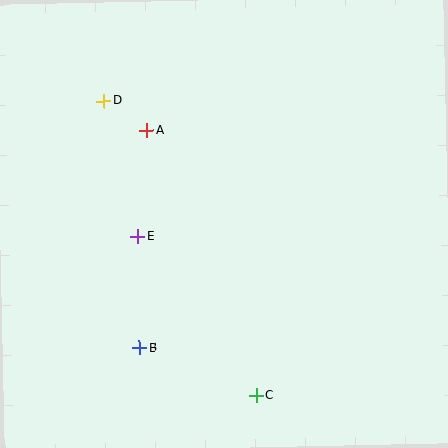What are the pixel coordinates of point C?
Point C is at (256, 396).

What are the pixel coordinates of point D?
Point D is at (104, 101).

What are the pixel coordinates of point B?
Point B is at (139, 348).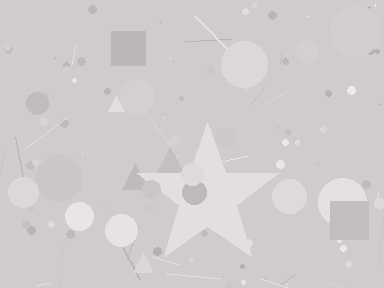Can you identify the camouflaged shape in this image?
The camouflaged shape is a star.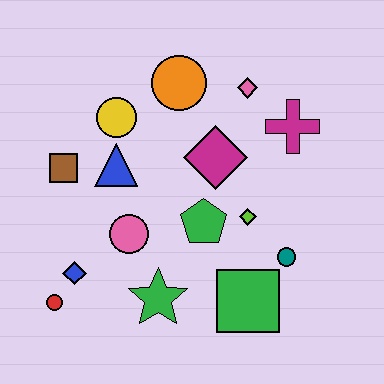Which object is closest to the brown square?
The blue triangle is closest to the brown square.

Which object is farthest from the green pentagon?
The red circle is farthest from the green pentagon.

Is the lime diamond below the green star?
No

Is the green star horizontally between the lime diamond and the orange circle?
No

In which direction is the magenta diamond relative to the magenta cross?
The magenta diamond is to the left of the magenta cross.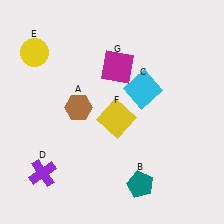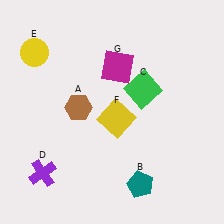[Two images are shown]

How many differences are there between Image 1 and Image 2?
There is 1 difference between the two images.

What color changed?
The square (C) changed from cyan in Image 1 to green in Image 2.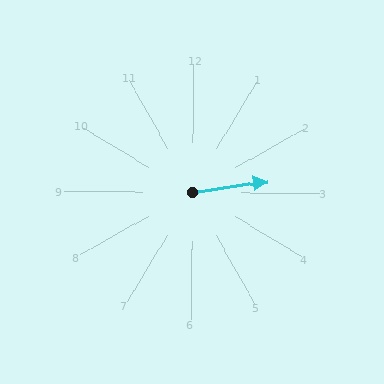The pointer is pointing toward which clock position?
Roughly 3 o'clock.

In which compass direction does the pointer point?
East.